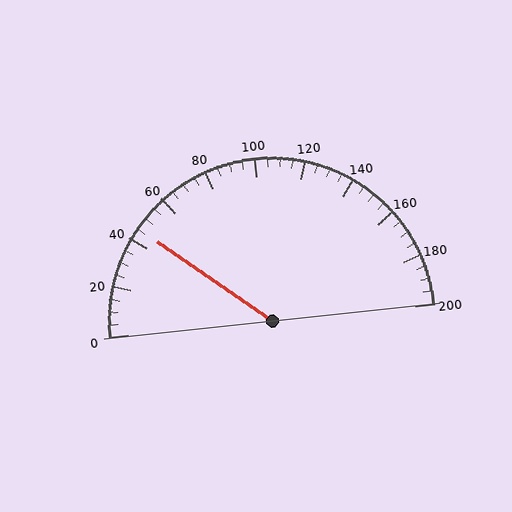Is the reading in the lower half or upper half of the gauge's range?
The reading is in the lower half of the range (0 to 200).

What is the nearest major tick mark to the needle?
The nearest major tick mark is 40.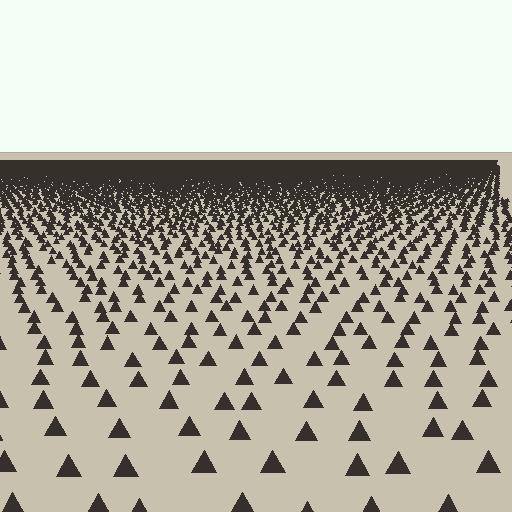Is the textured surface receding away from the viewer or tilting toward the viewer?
The surface is receding away from the viewer. Texture elements get smaller and denser toward the top.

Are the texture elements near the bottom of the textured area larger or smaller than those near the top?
Larger. Near the bottom, elements are closer to the viewer and appear at a bigger on-screen size.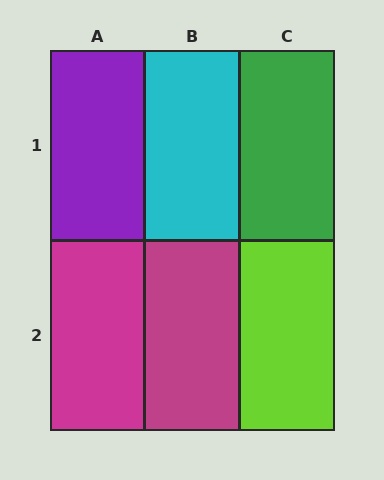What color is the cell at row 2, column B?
Magenta.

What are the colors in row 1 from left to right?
Purple, cyan, green.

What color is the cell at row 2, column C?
Lime.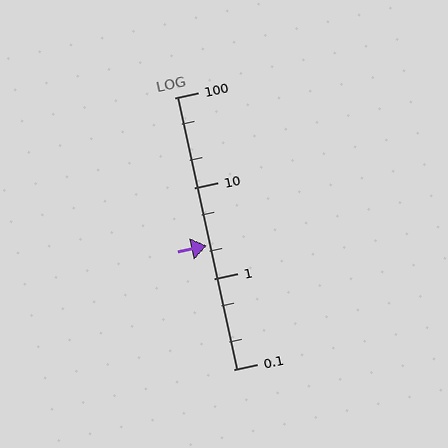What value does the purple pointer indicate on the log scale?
The pointer indicates approximately 2.3.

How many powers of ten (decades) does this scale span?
The scale spans 3 decades, from 0.1 to 100.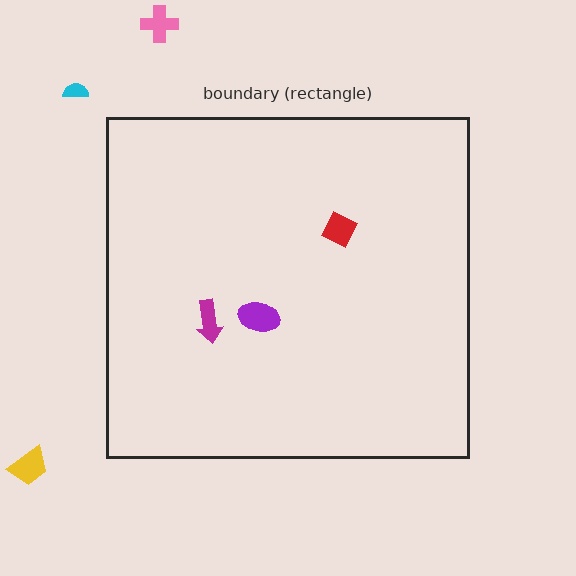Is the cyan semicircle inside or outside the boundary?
Outside.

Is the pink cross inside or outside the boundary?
Outside.